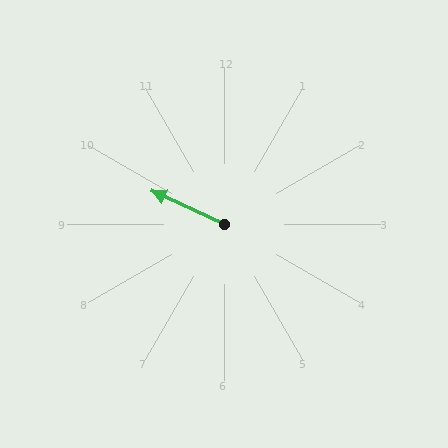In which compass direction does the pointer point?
Northwest.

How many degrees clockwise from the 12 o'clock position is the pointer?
Approximately 295 degrees.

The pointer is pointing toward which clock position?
Roughly 10 o'clock.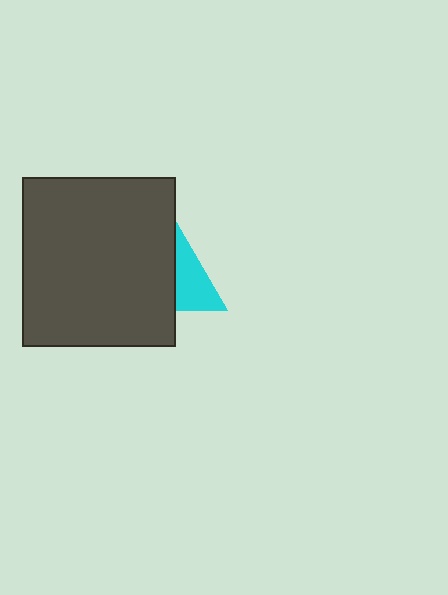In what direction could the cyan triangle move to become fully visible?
The cyan triangle could move right. That would shift it out from behind the dark gray rectangle entirely.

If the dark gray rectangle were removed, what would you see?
You would see the complete cyan triangle.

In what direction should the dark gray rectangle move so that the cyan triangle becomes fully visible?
The dark gray rectangle should move left. That is the shortest direction to clear the overlap and leave the cyan triangle fully visible.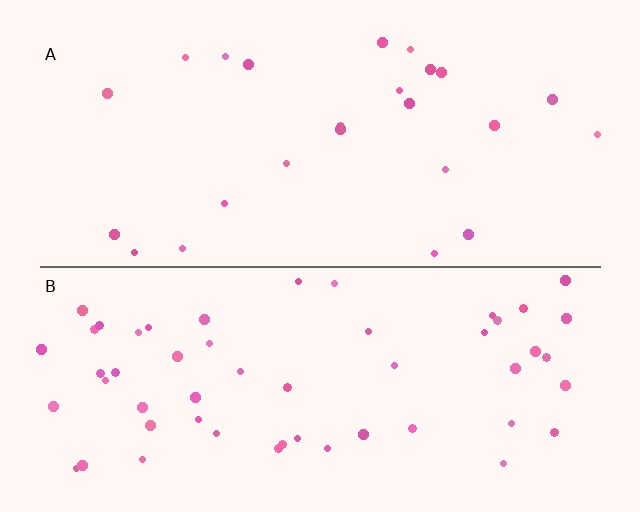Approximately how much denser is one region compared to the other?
Approximately 2.2× — region B over region A.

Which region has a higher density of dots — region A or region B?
B (the bottom).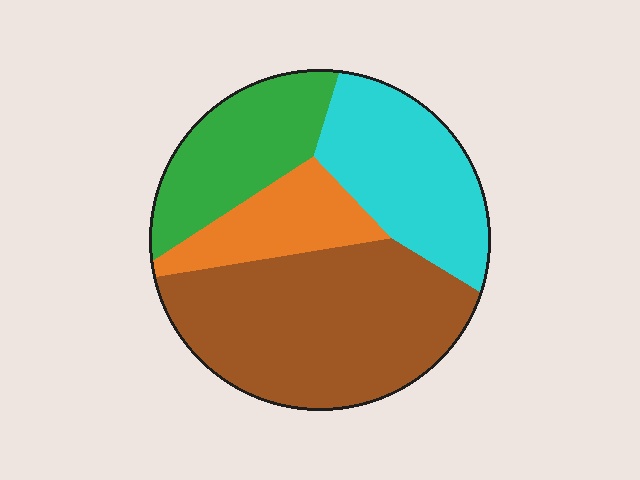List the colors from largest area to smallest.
From largest to smallest: brown, cyan, green, orange.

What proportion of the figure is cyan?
Cyan takes up about one quarter (1/4) of the figure.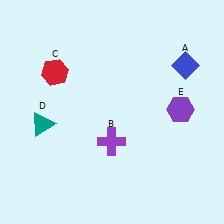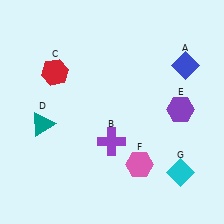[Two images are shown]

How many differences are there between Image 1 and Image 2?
There are 2 differences between the two images.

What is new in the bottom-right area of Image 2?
A cyan diamond (G) was added in the bottom-right area of Image 2.